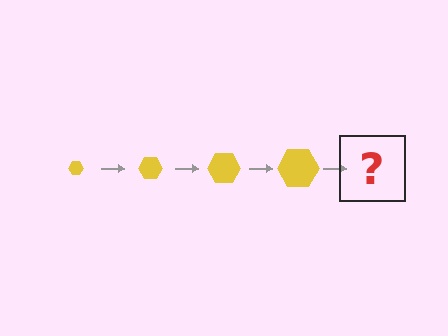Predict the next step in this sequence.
The next step is a yellow hexagon, larger than the previous one.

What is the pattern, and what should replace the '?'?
The pattern is that the hexagon gets progressively larger each step. The '?' should be a yellow hexagon, larger than the previous one.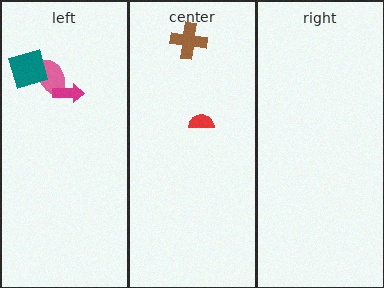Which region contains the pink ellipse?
The left region.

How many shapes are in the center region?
2.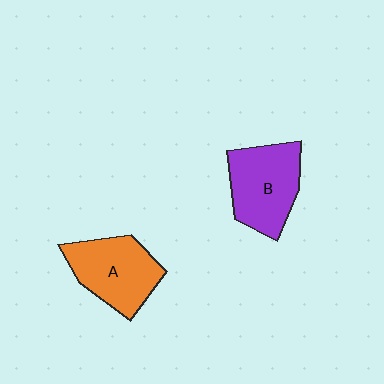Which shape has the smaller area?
Shape A (orange).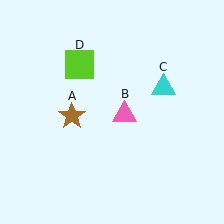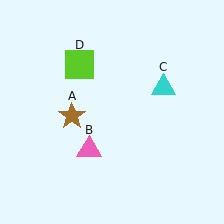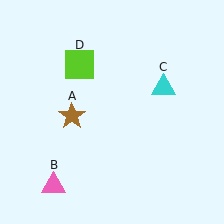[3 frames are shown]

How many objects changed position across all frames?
1 object changed position: pink triangle (object B).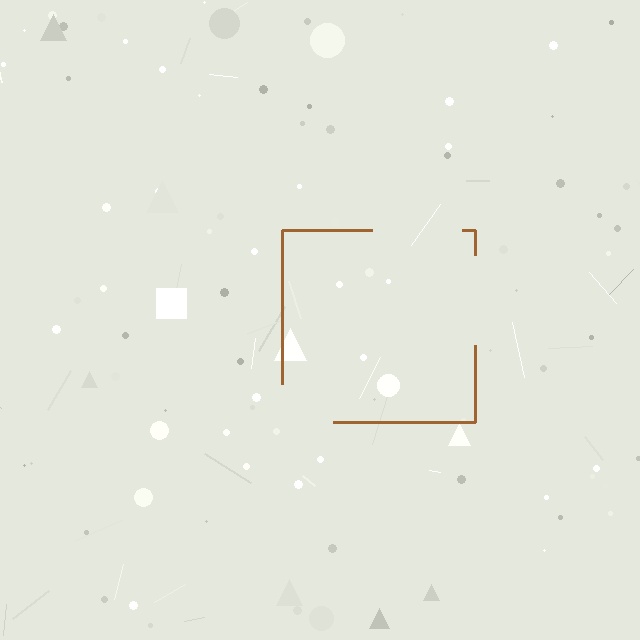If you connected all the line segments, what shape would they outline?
They would outline a square.